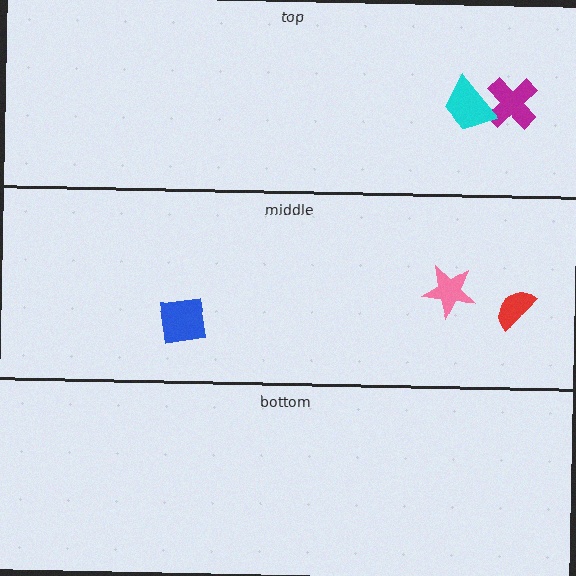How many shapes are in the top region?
2.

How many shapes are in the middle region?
3.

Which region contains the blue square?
The middle region.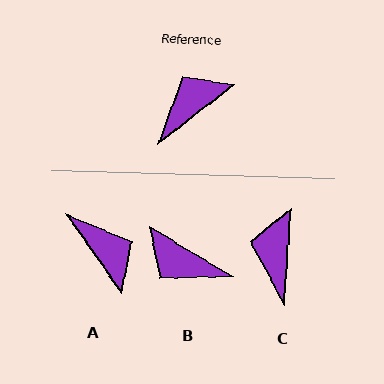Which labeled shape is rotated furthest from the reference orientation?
B, about 111 degrees away.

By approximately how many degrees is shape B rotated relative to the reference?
Approximately 111 degrees counter-clockwise.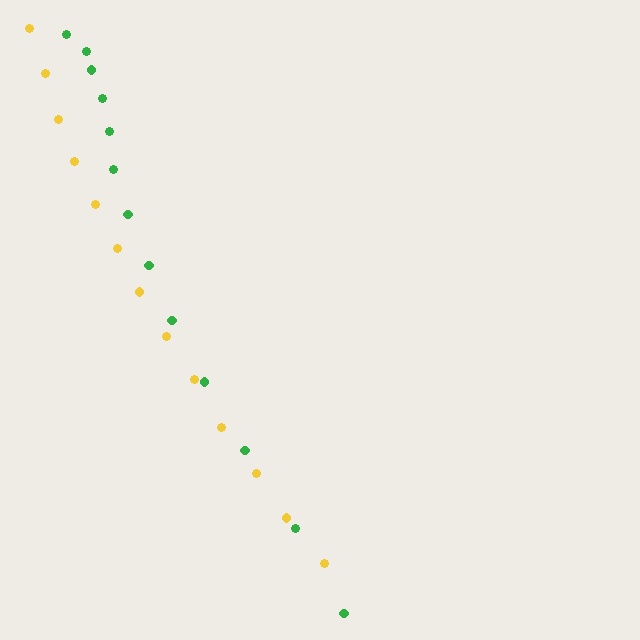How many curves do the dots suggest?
There are 2 distinct paths.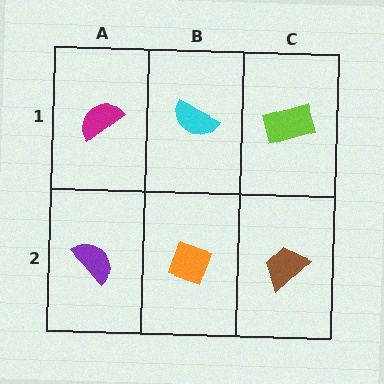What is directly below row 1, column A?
A purple semicircle.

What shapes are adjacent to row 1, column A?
A purple semicircle (row 2, column A), a cyan semicircle (row 1, column B).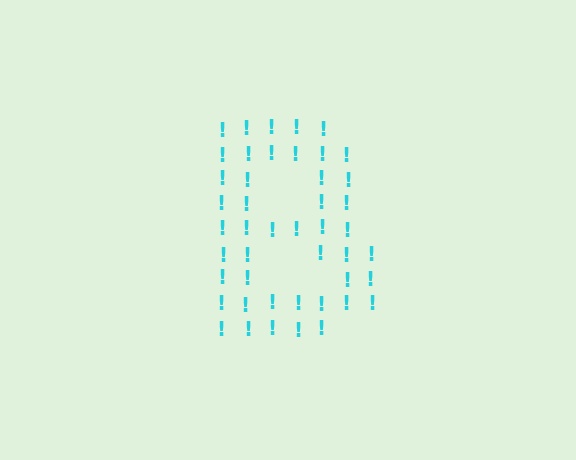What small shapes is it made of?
It is made of small exclamation marks.